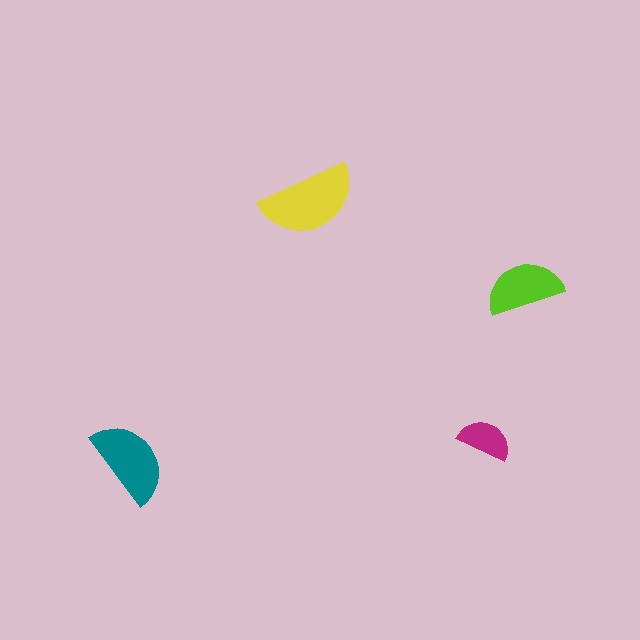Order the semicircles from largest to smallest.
the yellow one, the teal one, the lime one, the magenta one.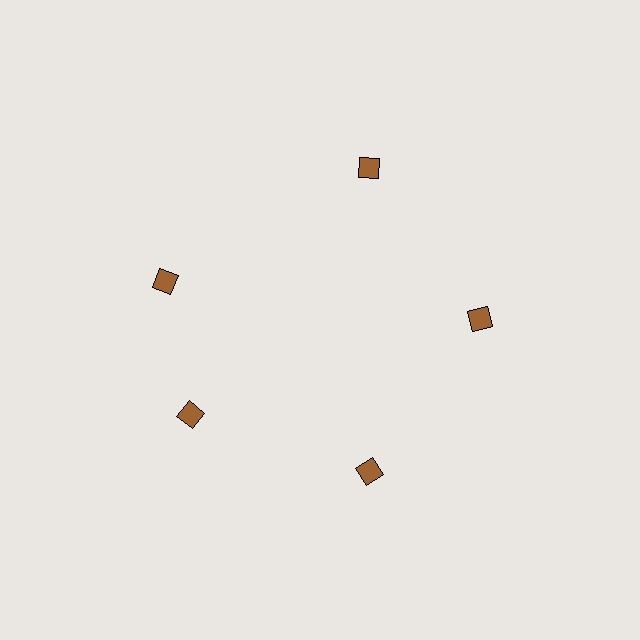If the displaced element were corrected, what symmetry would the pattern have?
It would have 5-fold rotational symmetry — the pattern would map onto itself every 72 degrees.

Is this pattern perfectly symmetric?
No. The 5 brown diamonds are arranged in a ring, but one element near the 10 o'clock position is rotated out of alignment along the ring, breaking the 5-fold rotational symmetry.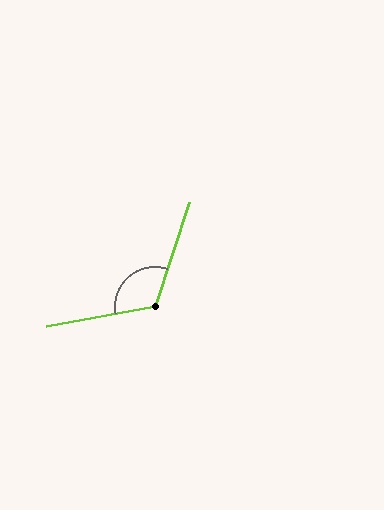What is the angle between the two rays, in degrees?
Approximately 118 degrees.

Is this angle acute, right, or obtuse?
It is obtuse.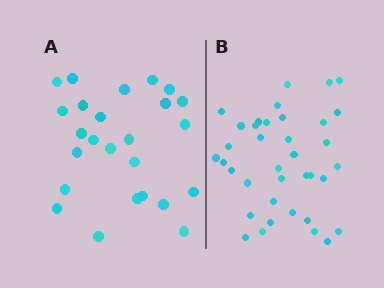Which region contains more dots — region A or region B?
Region B (the right region) has more dots.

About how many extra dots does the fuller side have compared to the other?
Region B has roughly 12 or so more dots than region A.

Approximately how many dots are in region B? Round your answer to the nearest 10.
About 40 dots. (The exact count is 37, which rounds to 40.)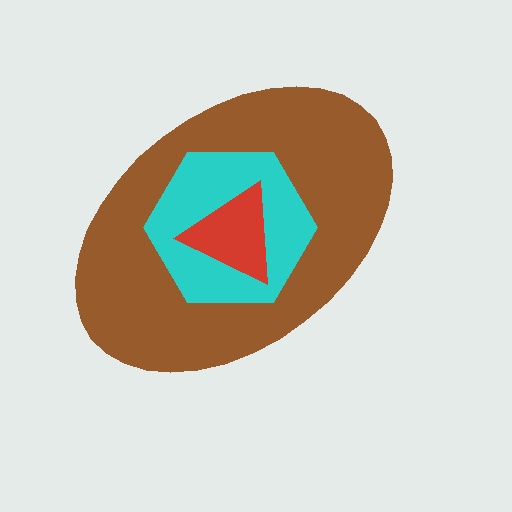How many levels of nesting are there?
3.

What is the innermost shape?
The red triangle.